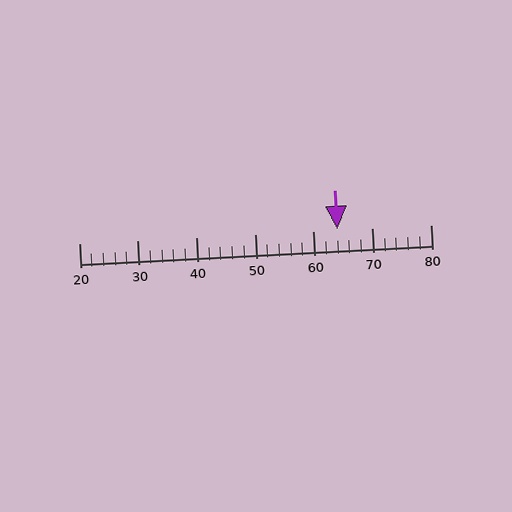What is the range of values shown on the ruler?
The ruler shows values from 20 to 80.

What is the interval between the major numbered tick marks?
The major tick marks are spaced 10 units apart.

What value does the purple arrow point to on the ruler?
The purple arrow points to approximately 64.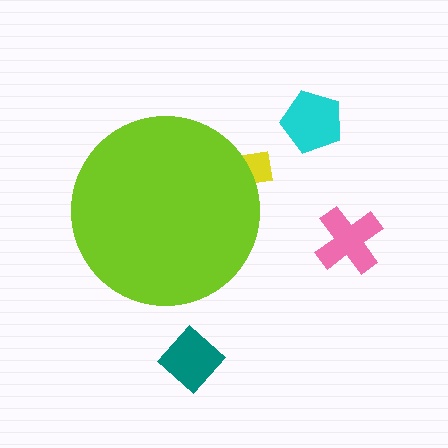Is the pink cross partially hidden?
No, the pink cross is fully visible.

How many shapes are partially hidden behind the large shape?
1 shape is partially hidden.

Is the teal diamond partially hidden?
No, the teal diamond is fully visible.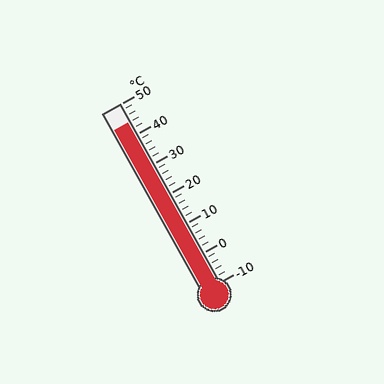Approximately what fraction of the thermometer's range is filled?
The thermometer is filled to approximately 90% of its range.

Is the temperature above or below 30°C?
The temperature is above 30°C.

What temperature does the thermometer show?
The thermometer shows approximately 44°C.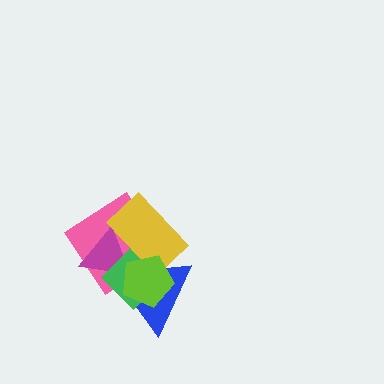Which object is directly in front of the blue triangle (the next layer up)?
The pink diamond is directly in front of the blue triangle.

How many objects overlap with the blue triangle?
5 objects overlap with the blue triangle.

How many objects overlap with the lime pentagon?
5 objects overlap with the lime pentagon.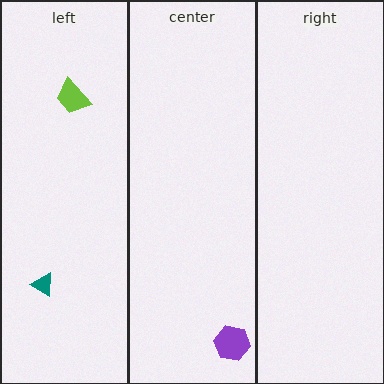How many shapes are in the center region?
1.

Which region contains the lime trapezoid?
The left region.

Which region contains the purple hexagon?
The center region.